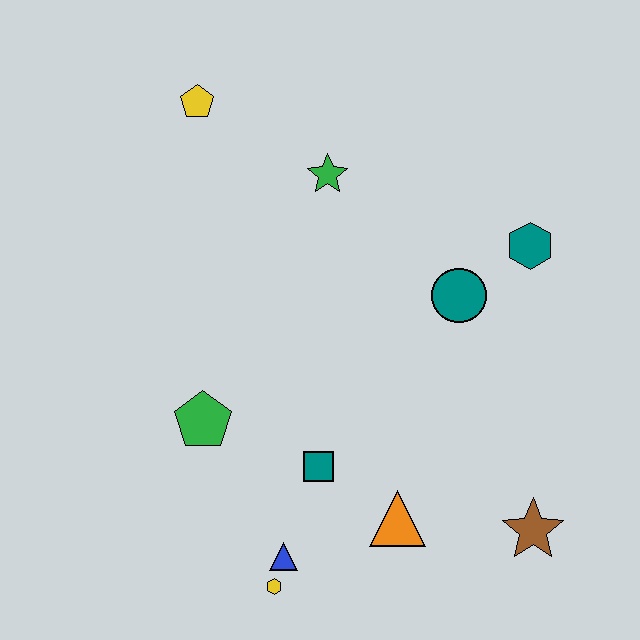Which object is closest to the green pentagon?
The teal square is closest to the green pentagon.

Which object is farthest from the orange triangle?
The yellow pentagon is farthest from the orange triangle.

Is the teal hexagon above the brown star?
Yes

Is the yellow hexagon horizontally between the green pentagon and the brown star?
Yes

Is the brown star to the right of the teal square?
Yes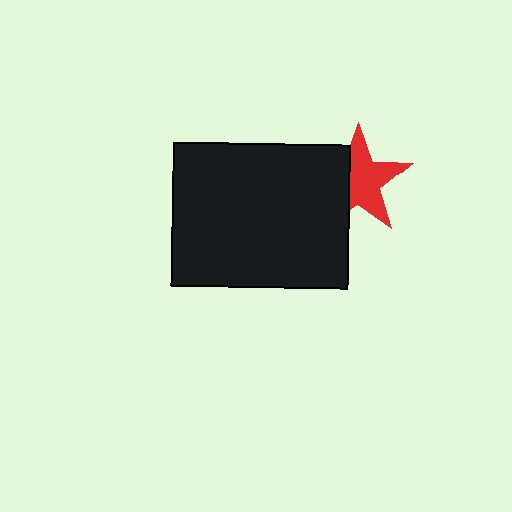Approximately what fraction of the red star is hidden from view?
Roughly 38% of the red star is hidden behind the black rectangle.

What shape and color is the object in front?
The object in front is a black rectangle.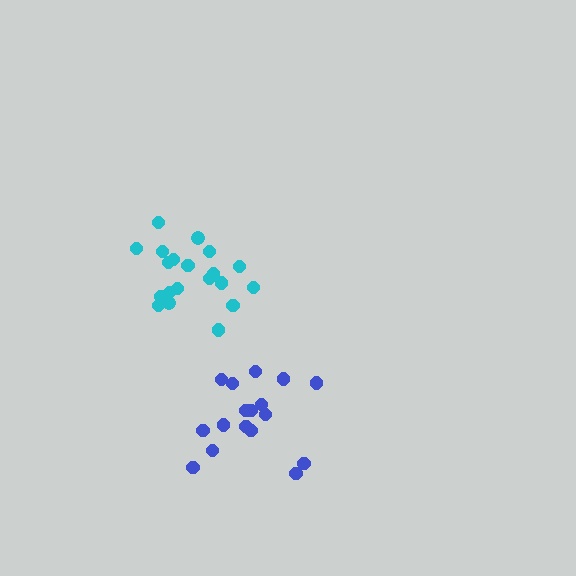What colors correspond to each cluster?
The clusters are colored: cyan, blue.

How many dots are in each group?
Group 1: 20 dots, Group 2: 17 dots (37 total).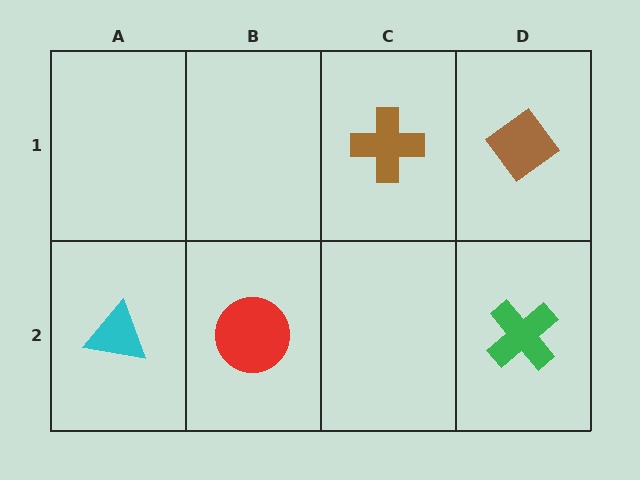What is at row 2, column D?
A green cross.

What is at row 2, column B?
A red circle.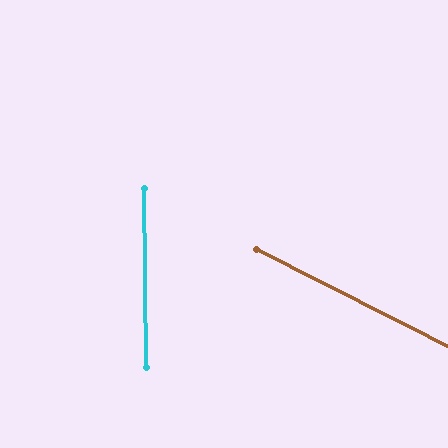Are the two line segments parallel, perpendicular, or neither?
Neither parallel nor perpendicular — they differ by about 62°.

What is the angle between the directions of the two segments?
Approximately 62 degrees.